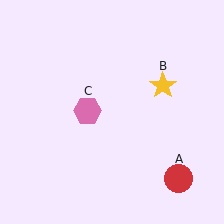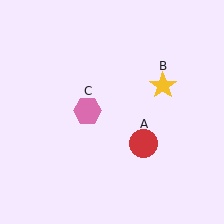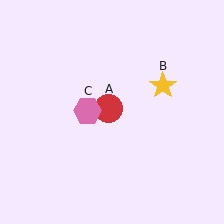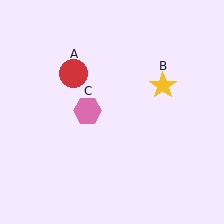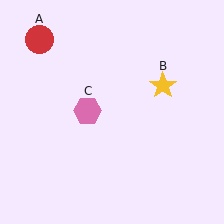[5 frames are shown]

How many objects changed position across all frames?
1 object changed position: red circle (object A).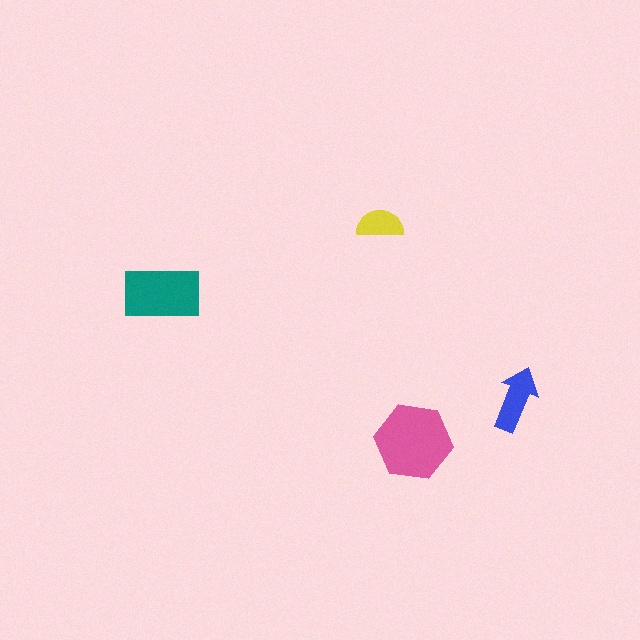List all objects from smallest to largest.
The yellow semicircle, the blue arrow, the teal rectangle, the pink hexagon.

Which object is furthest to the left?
The teal rectangle is leftmost.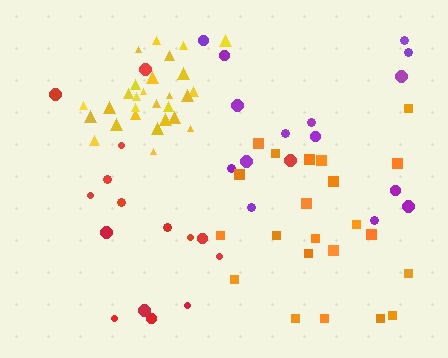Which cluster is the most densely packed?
Yellow.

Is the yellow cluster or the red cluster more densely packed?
Yellow.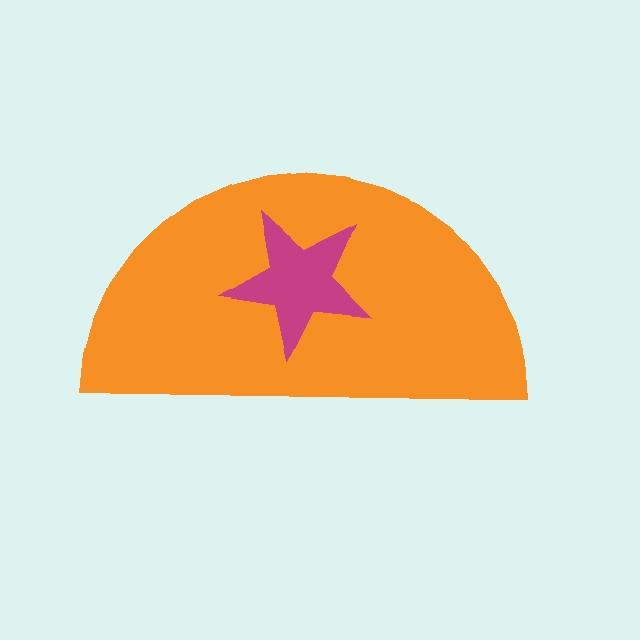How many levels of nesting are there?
2.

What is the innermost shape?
The magenta star.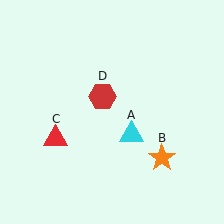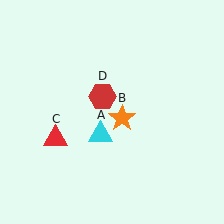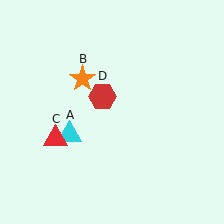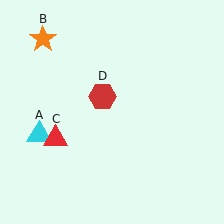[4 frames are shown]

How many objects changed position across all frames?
2 objects changed position: cyan triangle (object A), orange star (object B).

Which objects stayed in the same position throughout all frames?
Red triangle (object C) and red hexagon (object D) remained stationary.